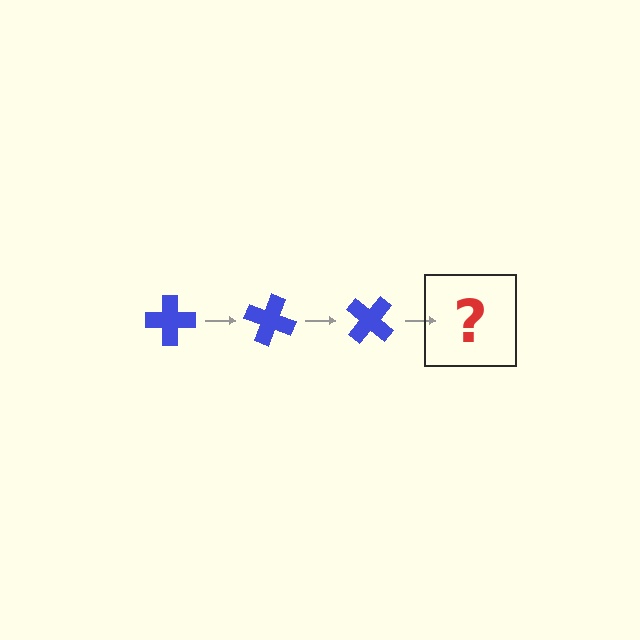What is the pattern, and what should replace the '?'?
The pattern is that the cross rotates 20 degrees each step. The '?' should be a blue cross rotated 60 degrees.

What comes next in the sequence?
The next element should be a blue cross rotated 60 degrees.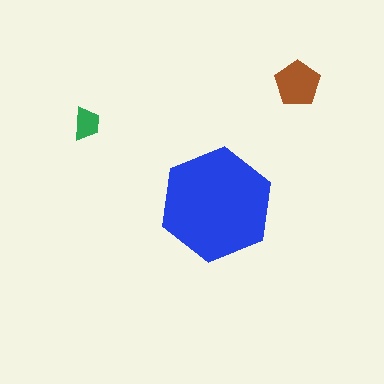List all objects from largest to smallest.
The blue hexagon, the brown pentagon, the green trapezoid.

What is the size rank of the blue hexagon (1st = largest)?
1st.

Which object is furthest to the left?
The green trapezoid is leftmost.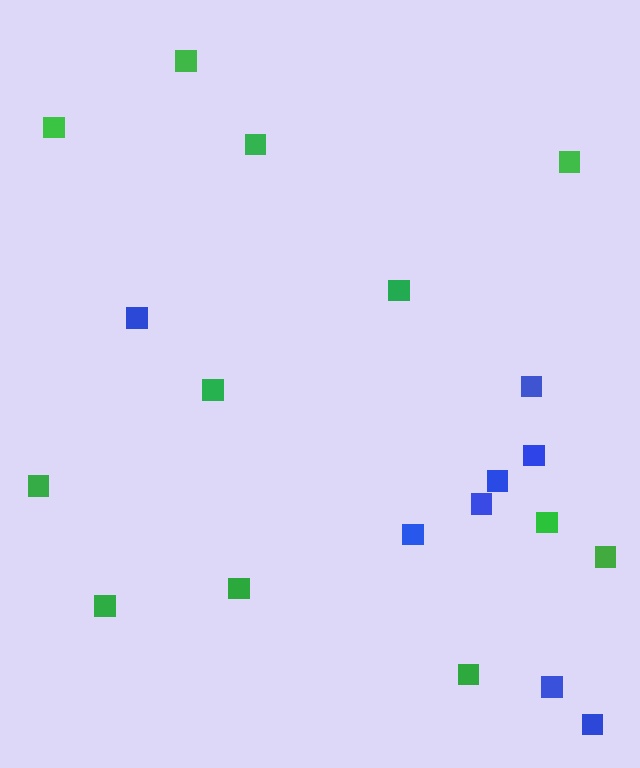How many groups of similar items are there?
There are 2 groups: one group of green squares (12) and one group of blue squares (8).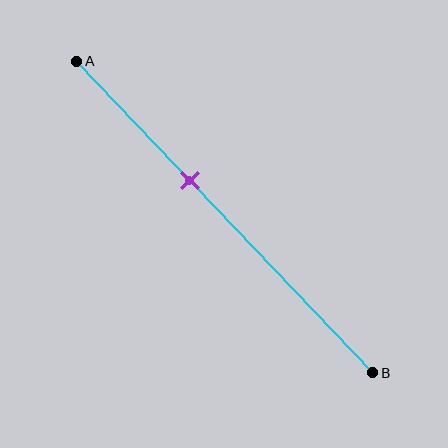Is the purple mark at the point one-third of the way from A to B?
No, the mark is at about 40% from A, not at the 33% one-third point.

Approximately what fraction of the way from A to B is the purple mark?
The purple mark is approximately 40% of the way from A to B.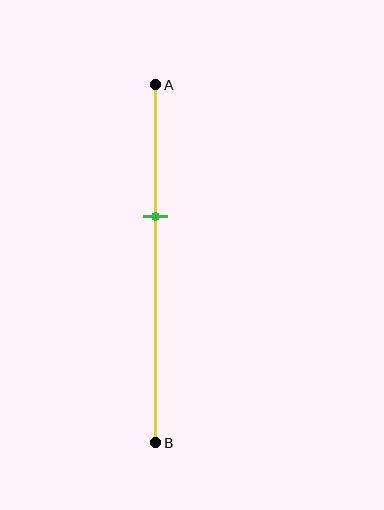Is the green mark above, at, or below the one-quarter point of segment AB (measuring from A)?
The green mark is below the one-quarter point of segment AB.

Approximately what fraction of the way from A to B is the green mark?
The green mark is approximately 35% of the way from A to B.